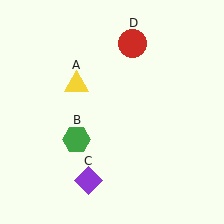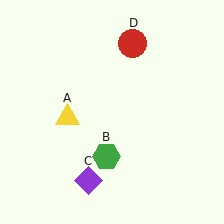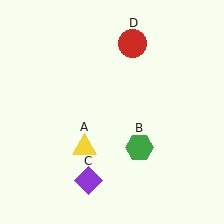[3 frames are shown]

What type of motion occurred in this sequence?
The yellow triangle (object A), green hexagon (object B) rotated counterclockwise around the center of the scene.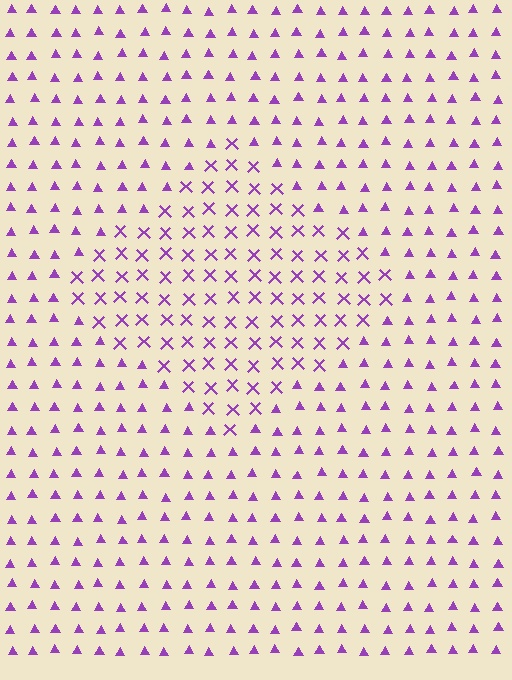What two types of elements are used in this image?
The image uses X marks inside the diamond region and triangles outside it.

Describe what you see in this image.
The image is filled with small purple elements arranged in a uniform grid. A diamond-shaped region contains X marks, while the surrounding area contains triangles. The boundary is defined purely by the change in element shape.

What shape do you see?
I see a diamond.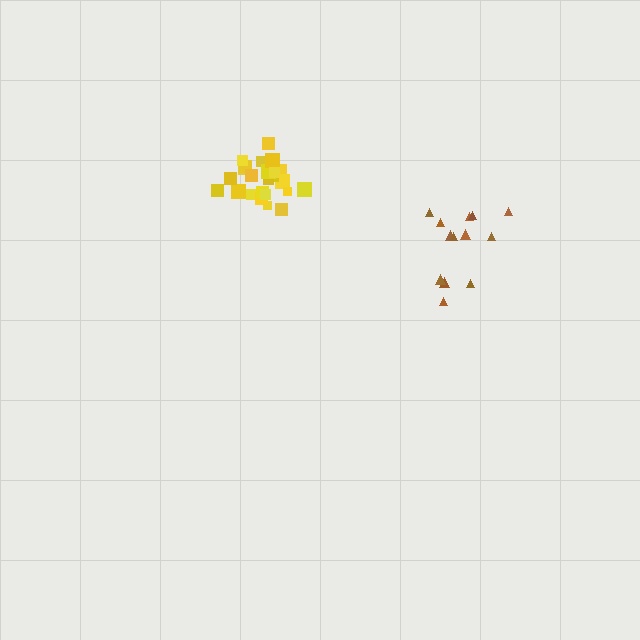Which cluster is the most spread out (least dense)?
Brown.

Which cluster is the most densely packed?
Yellow.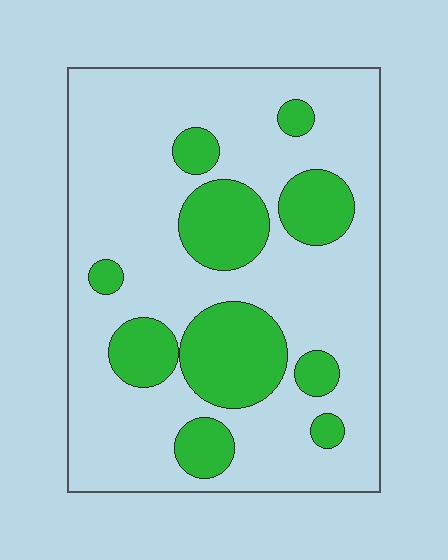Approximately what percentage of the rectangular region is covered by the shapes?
Approximately 25%.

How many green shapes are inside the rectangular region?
10.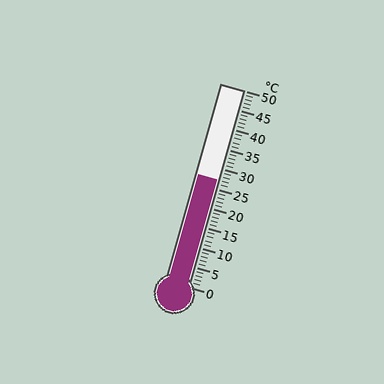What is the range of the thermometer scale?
The thermometer scale ranges from 0°C to 50°C.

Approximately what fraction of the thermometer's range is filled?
The thermometer is filled to approximately 55% of its range.